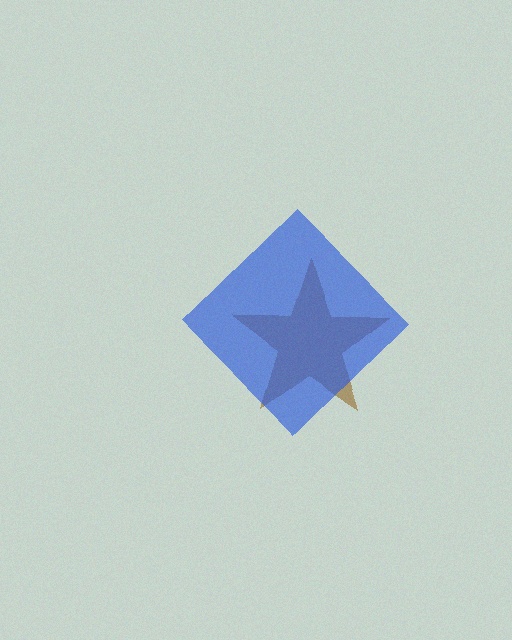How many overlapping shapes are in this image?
There are 2 overlapping shapes in the image.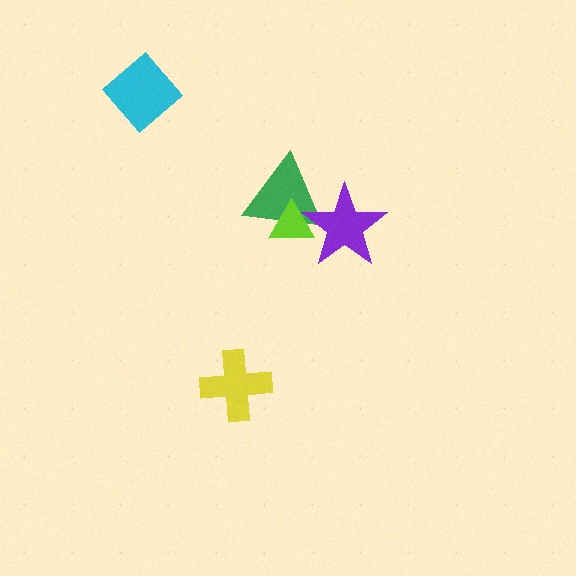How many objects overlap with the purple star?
2 objects overlap with the purple star.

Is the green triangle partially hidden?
Yes, it is partially covered by another shape.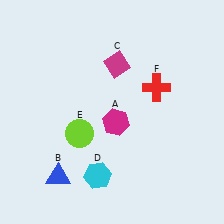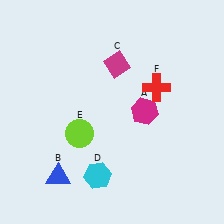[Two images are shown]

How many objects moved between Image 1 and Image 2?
1 object moved between the two images.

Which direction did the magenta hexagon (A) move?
The magenta hexagon (A) moved right.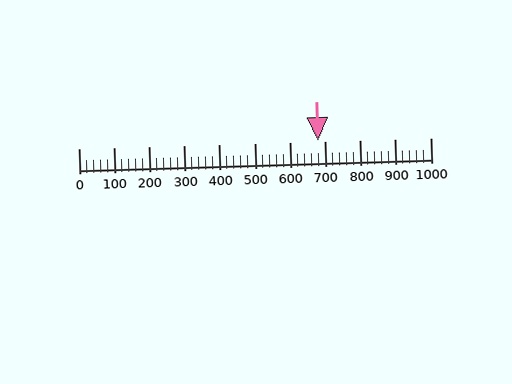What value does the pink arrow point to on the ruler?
The pink arrow points to approximately 680.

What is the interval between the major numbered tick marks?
The major tick marks are spaced 100 units apart.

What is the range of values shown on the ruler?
The ruler shows values from 0 to 1000.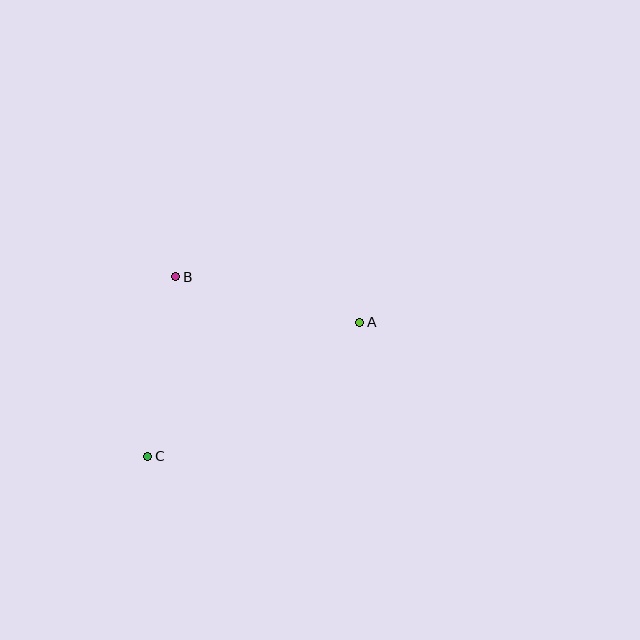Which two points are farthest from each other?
Points A and C are farthest from each other.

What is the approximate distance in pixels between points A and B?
The distance between A and B is approximately 190 pixels.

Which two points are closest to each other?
Points B and C are closest to each other.